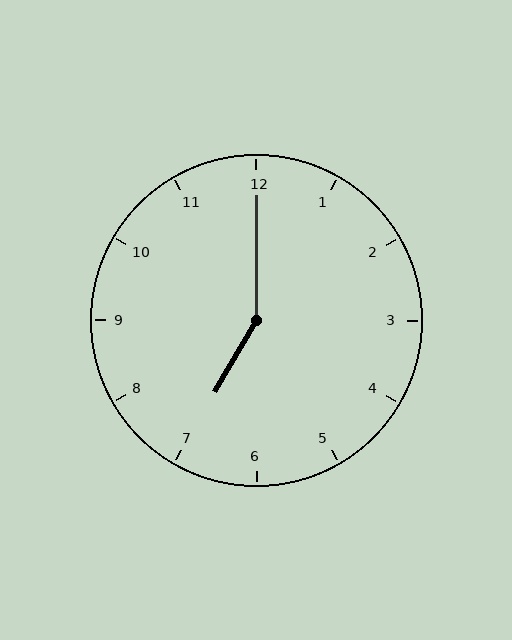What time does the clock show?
7:00.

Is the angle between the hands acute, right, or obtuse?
It is obtuse.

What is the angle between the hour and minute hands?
Approximately 150 degrees.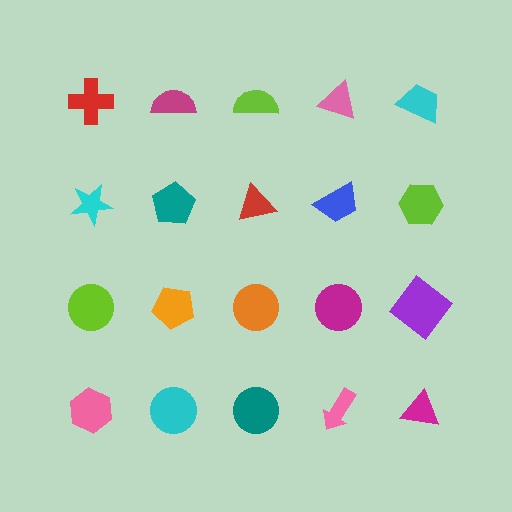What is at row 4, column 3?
A teal circle.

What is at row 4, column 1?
A pink hexagon.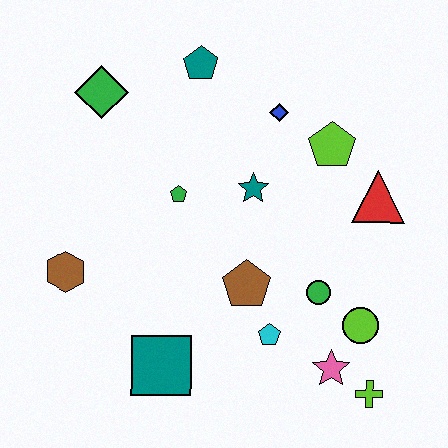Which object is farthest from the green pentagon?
The lime cross is farthest from the green pentagon.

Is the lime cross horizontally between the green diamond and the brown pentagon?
No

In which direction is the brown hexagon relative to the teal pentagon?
The brown hexagon is below the teal pentagon.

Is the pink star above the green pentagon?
No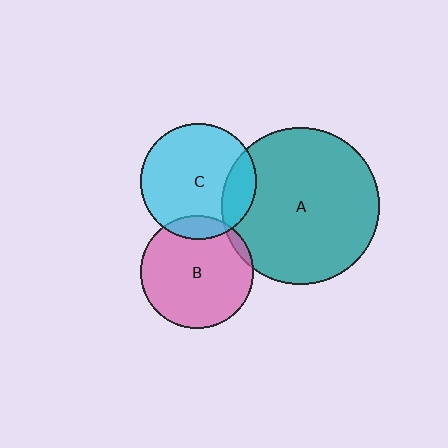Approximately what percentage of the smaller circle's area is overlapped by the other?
Approximately 20%.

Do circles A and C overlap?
Yes.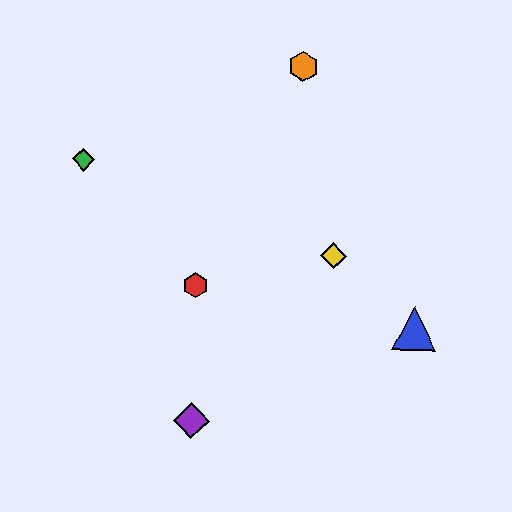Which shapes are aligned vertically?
The red hexagon, the purple diamond are aligned vertically.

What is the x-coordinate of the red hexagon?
The red hexagon is at x≈196.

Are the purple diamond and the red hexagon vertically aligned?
Yes, both are at x≈192.